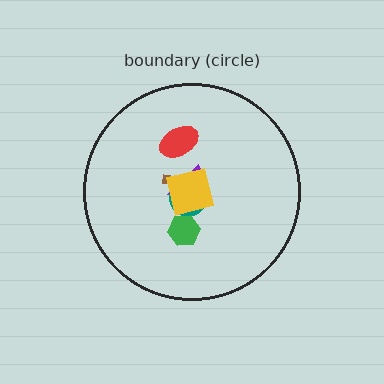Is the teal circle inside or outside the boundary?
Inside.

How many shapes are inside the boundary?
6 inside, 0 outside.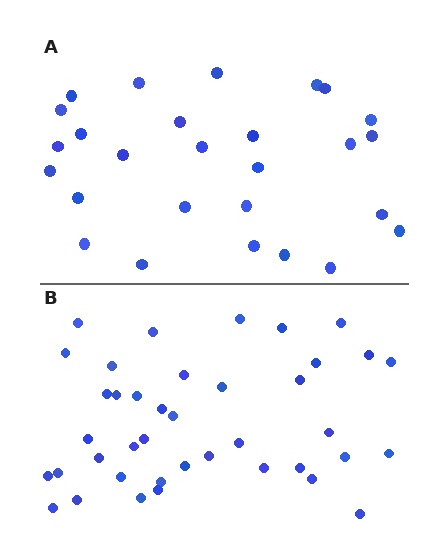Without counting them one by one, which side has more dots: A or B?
Region B (the bottom region) has more dots.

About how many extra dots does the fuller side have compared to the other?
Region B has approximately 15 more dots than region A.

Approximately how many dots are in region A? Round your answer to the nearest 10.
About 30 dots. (The exact count is 27, which rounds to 30.)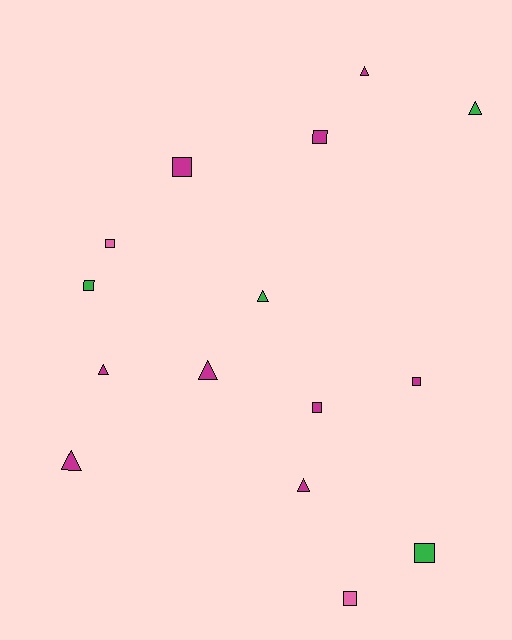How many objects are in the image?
There are 15 objects.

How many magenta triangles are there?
There are 5 magenta triangles.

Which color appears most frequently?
Magenta, with 9 objects.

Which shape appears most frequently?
Square, with 8 objects.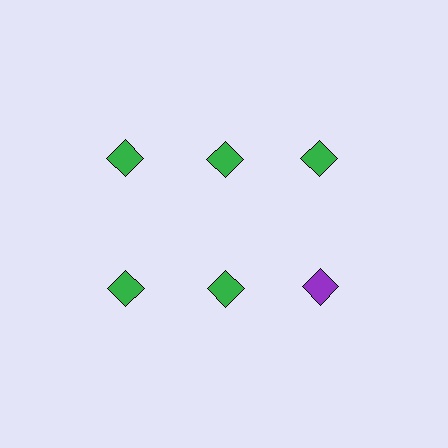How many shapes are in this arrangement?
There are 6 shapes arranged in a grid pattern.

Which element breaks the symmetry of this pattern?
The purple diamond in the second row, center column breaks the symmetry. All other shapes are green diamonds.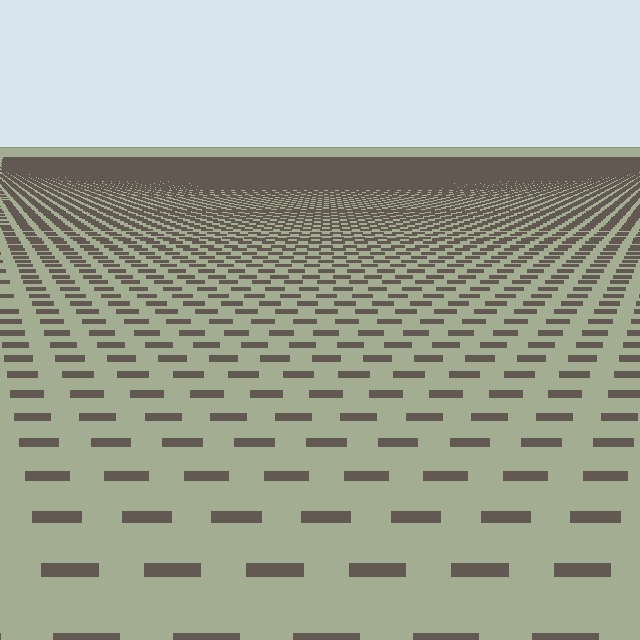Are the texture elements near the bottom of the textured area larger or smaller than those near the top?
Larger. Near the bottom, elements are closer to the viewer and appear at a bigger on-screen size.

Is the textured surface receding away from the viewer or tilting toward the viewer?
The surface is receding away from the viewer. Texture elements get smaller and denser toward the top.